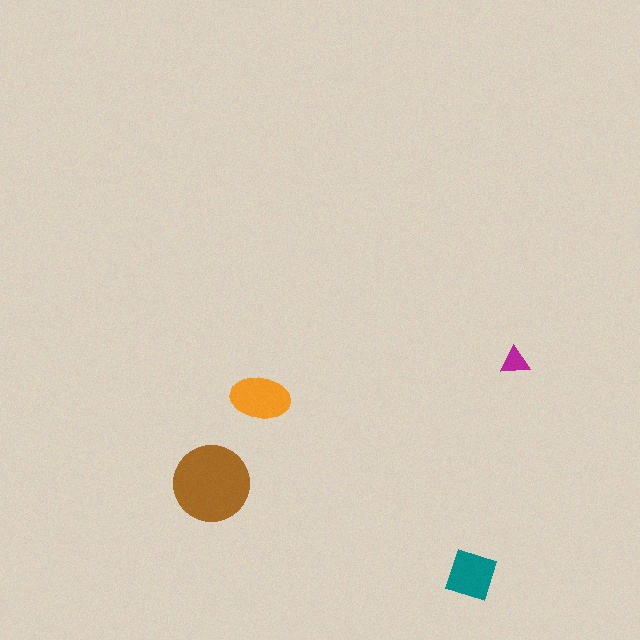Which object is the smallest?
The magenta triangle.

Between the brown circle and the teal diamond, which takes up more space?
The brown circle.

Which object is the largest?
The brown circle.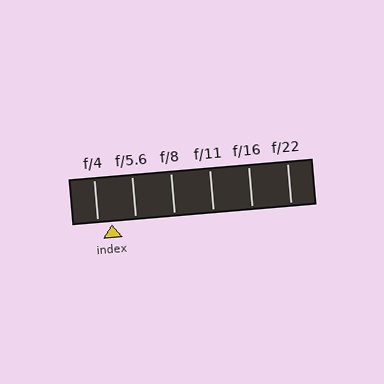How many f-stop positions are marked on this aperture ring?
There are 6 f-stop positions marked.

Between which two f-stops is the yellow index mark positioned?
The index mark is between f/4 and f/5.6.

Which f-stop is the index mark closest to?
The index mark is closest to f/4.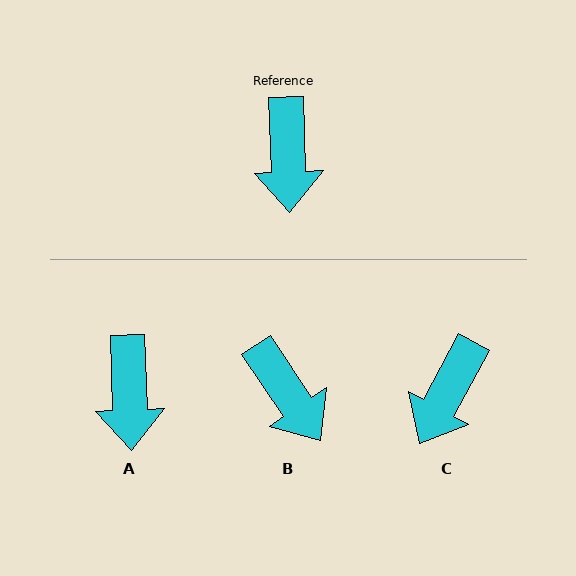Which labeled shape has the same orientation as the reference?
A.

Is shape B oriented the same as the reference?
No, it is off by about 32 degrees.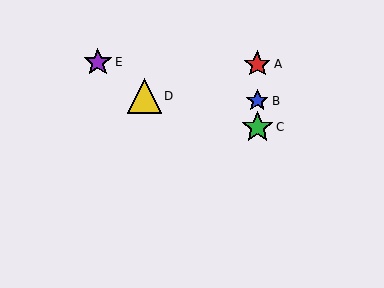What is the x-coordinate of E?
Object E is at x≈98.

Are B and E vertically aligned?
No, B is at x≈257 and E is at x≈98.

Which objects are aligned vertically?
Objects A, B, C are aligned vertically.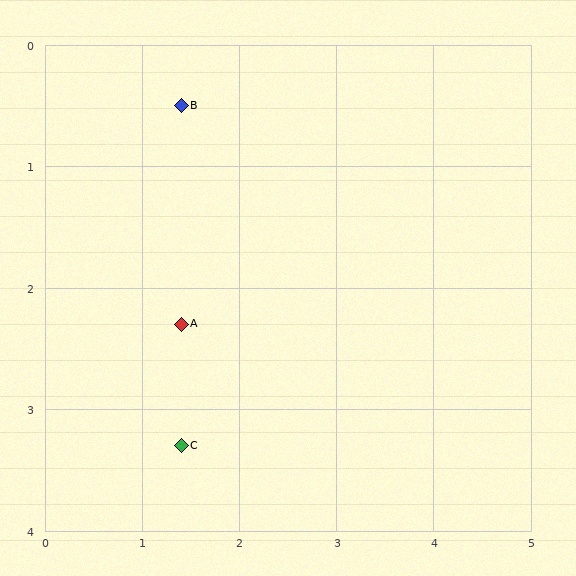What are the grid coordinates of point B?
Point B is at approximately (1.4, 0.5).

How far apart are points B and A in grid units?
Points B and A are about 1.8 grid units apart.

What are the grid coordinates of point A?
Point A is at approximately (1.4, 2.3).